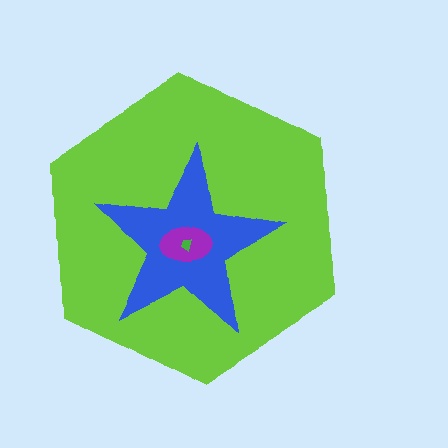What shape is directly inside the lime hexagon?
The blue star.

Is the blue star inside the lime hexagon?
Yes.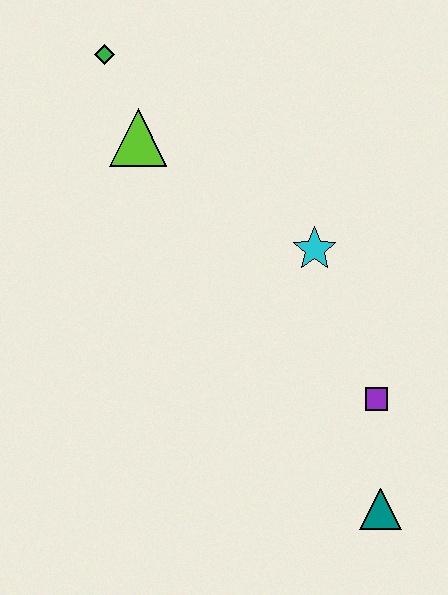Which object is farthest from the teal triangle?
The green diamond is farthest from the teal triangle.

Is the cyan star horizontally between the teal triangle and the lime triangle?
Yes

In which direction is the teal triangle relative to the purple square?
The teal triangle is below the purple square.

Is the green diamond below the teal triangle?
No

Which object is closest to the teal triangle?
The purple square is closest to the teal triangle.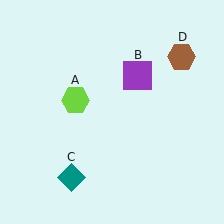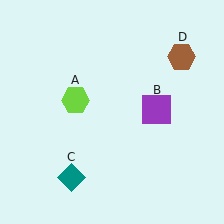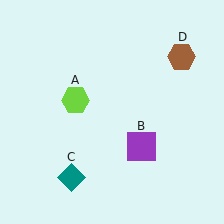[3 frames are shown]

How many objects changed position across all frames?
1 object changed position: purple square (object B).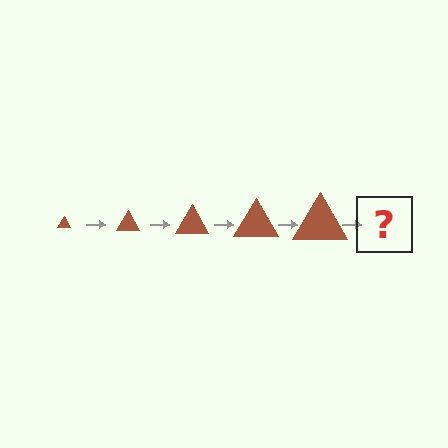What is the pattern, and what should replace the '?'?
The pattern is that the triangle gets progressively larger each step. The '?' should be a brown triangle, larger than the previous one.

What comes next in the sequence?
The next element should be a brown triangle, larger than the previous one.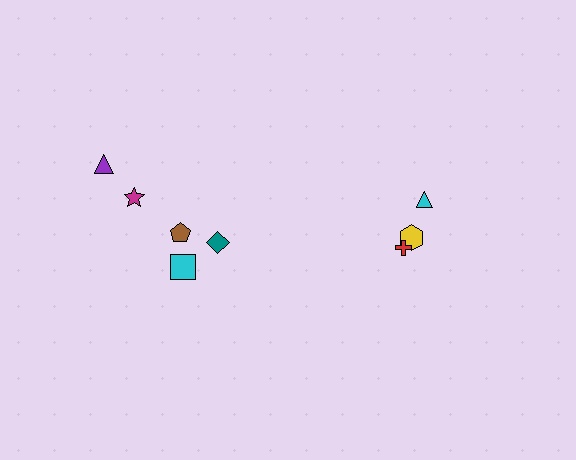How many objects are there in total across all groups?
There are 8 objects.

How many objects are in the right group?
There are 3 objects.